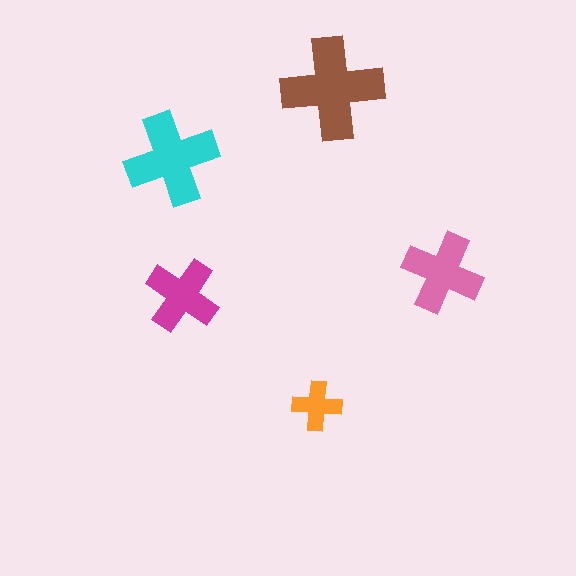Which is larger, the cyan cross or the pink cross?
The cyan one.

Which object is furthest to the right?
The pink cross is rightmost.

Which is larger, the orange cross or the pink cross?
The pink one.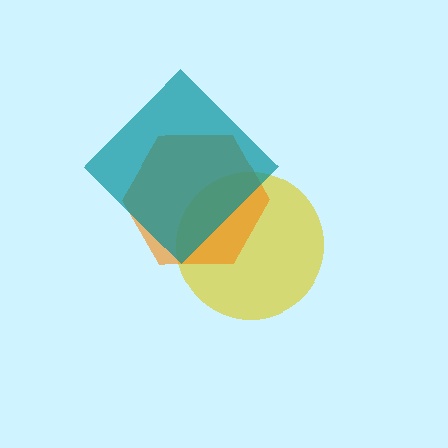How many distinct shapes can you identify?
There are 3 distinct shapes: a yellow circle, an orange hexagon, a teal diamond.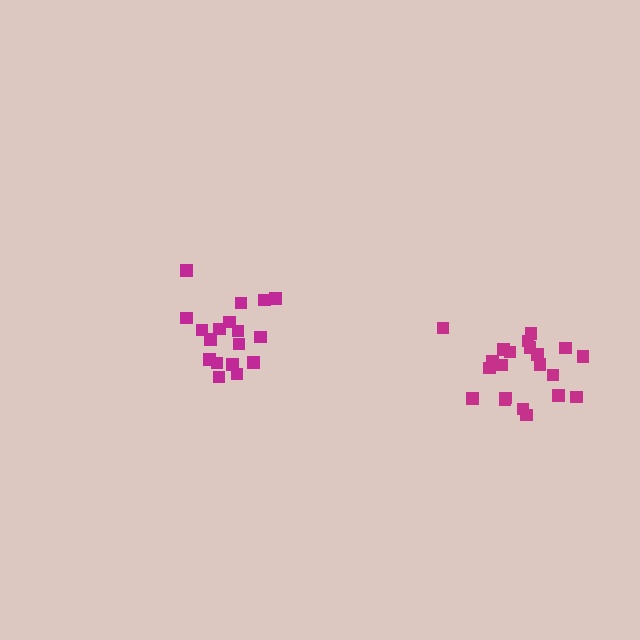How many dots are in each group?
Group 1: 18 dots, Group 2: 21 dots (39 total).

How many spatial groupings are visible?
There are 2 spatial groupings.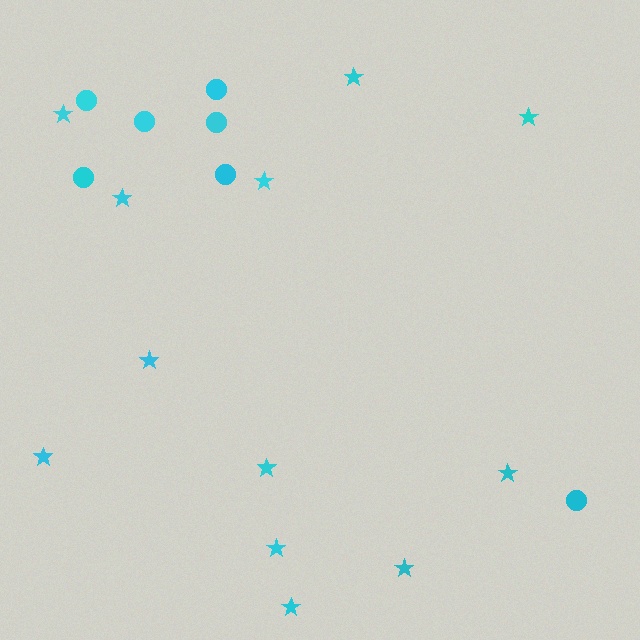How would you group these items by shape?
There are 2 groups: one group of stars (12) and one group of circles (7).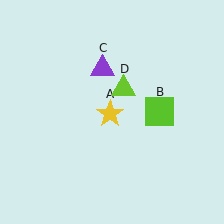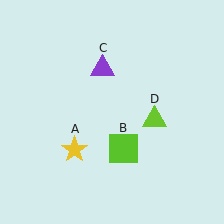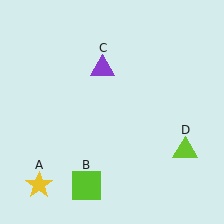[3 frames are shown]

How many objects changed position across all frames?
3 objects changed position: yellow star (object A), lime square (object B), lime triangle (object D).